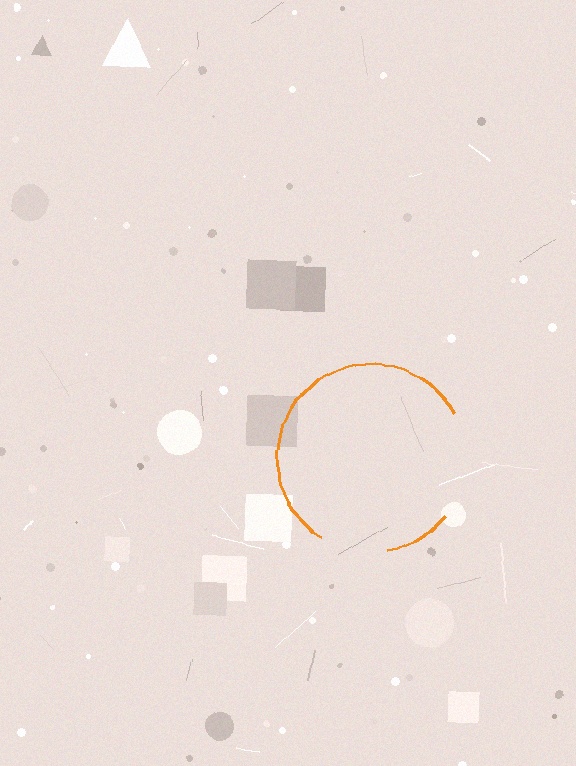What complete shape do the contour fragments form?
The contour fragments form a circle.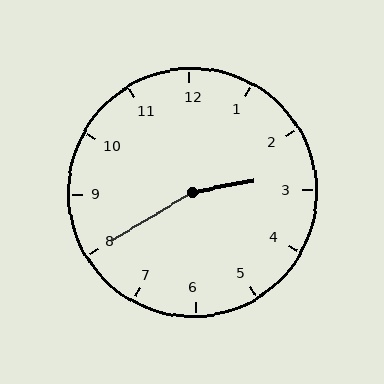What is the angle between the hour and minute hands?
Approximately 160 degrees.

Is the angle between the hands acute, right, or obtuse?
It is obtuse.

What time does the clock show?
2:40.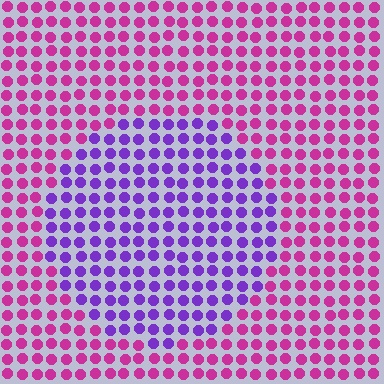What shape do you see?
I see a circle.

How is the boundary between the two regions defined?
The boundary is defined purely by a slight shift in hue (about 49 degrees). Spacing, size, and orientation are identical on both sides.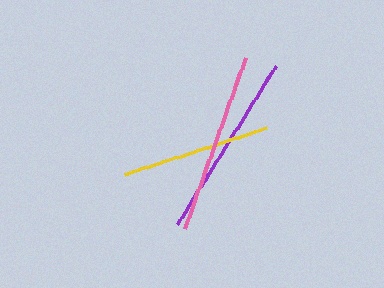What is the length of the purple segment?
The purple segment is approximately 186 pixels long.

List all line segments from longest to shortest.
From longest to shortest: purple, pink, yellow.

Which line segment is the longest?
The purple line is the longest at approximately 186 pixels.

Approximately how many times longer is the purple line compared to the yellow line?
The purple line is approximately 1.2 times the length of the yellow line.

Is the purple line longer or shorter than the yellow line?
The purple line is longer than the yellow line.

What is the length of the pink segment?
The pink segment is approximately 181 pixels long.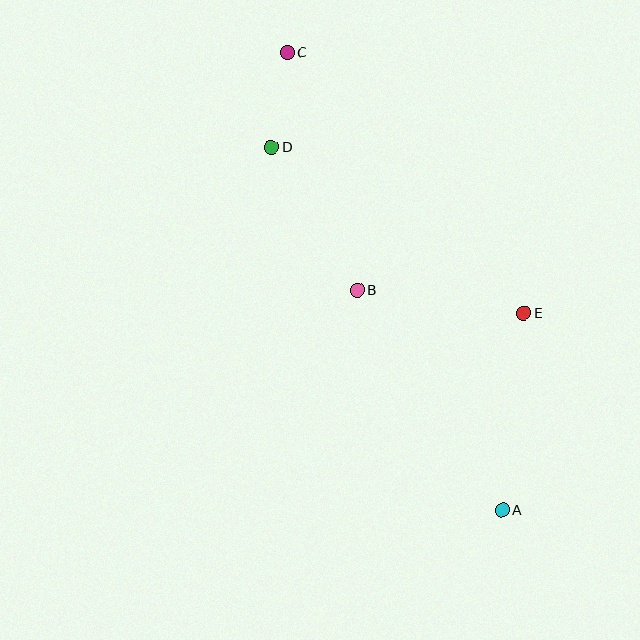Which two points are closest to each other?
Points C and D are closest to each other.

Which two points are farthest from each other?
Points A and C are farthest from each other.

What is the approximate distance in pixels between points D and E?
The distance between D and E is approximately 302 pixels.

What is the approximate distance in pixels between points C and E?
The distance between C and E is approximately 352 pixels.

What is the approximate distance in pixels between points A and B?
The distance between A and B is approximately 263 pixels.